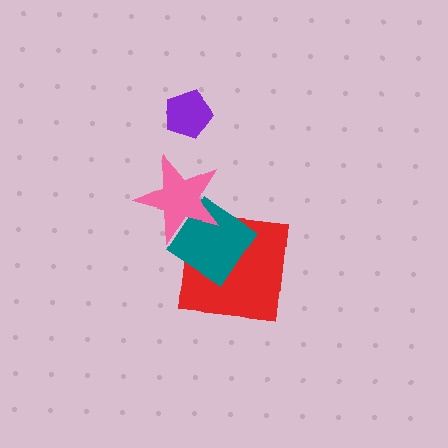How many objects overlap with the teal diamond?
2 objects overlap with the teal diamond.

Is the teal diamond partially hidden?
Yes, it is partially covered by another shape.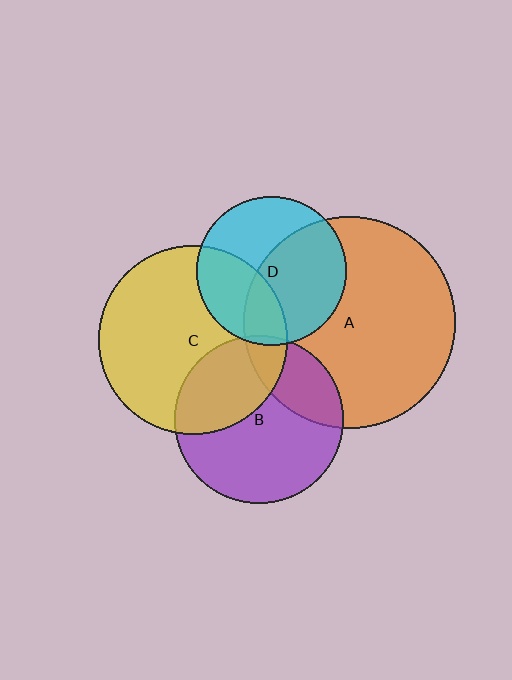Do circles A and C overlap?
Yes.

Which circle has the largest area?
Circle A (orange).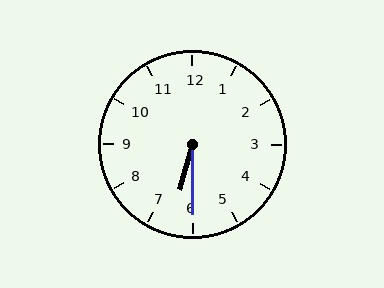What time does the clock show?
6:30.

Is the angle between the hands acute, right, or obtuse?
It is acute.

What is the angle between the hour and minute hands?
Approximately 15 degrees.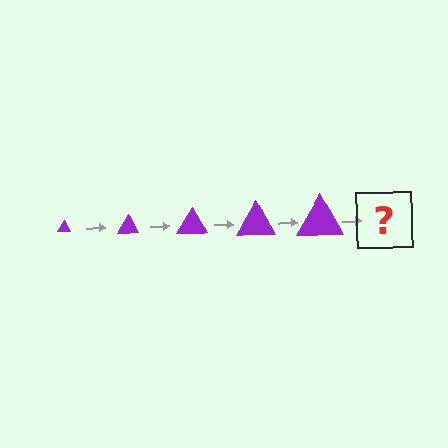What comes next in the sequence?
The next element should be a purple triangle, larger than the previous one.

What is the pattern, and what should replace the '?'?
The pattern is that the triangle gets progressively larger each step. The '?' should be a purple triangle, larger than the previous one.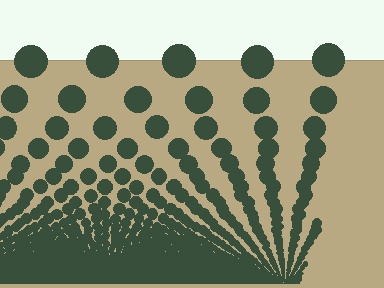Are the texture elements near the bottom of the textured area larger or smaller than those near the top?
Smaller. The gradient is inverted — elements near the bottom are smaller and denser.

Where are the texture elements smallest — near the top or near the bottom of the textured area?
Near the bottom.